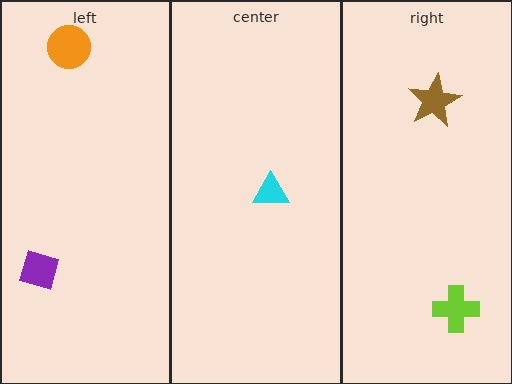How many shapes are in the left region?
2.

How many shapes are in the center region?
1.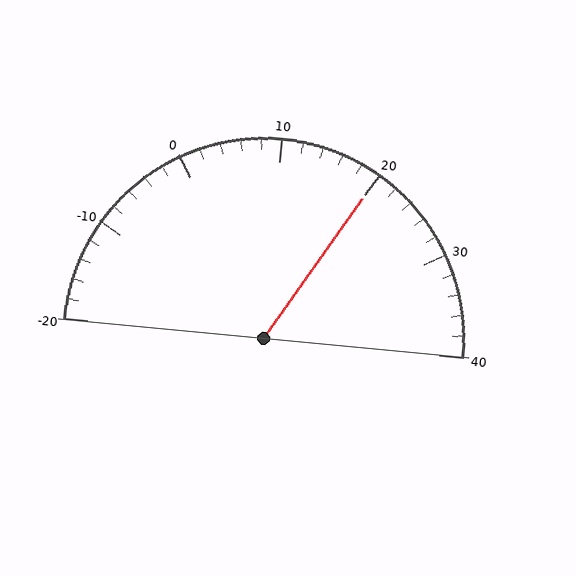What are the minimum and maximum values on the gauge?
The gauge ranges from -20 to 40.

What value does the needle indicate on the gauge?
The needle indicates approximately 20.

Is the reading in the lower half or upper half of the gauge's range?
The reading is in the upper half of the range (-20 to 40).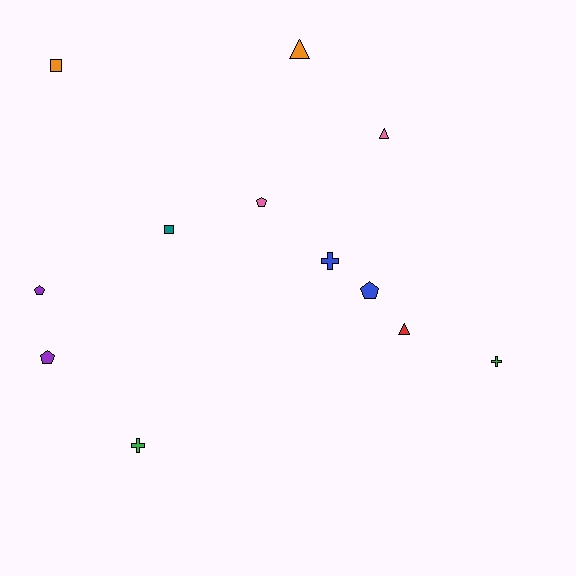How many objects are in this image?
There are 12 objects.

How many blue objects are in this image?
There are 2 blue objects.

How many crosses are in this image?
There are 3 crosses.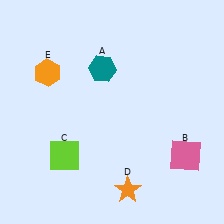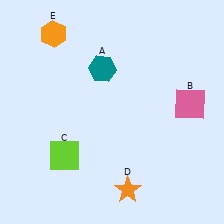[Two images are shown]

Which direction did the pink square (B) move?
The pink square (B) moved up.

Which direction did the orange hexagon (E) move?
The orange hexagon (E) moved up.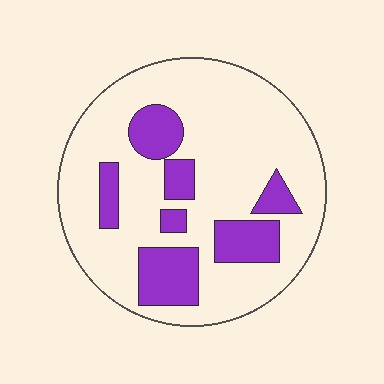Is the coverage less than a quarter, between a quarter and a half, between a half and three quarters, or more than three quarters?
Less than a quarter.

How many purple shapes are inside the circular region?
7.